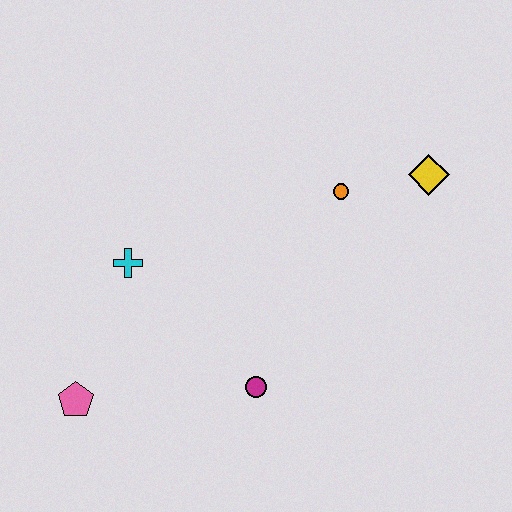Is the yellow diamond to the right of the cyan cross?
Yes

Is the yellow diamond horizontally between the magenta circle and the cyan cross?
No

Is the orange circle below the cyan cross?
No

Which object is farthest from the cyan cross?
The yellow diamond is farthest from the cyan cross.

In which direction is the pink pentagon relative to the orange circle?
The pink pentagon is to the left of the orange circle.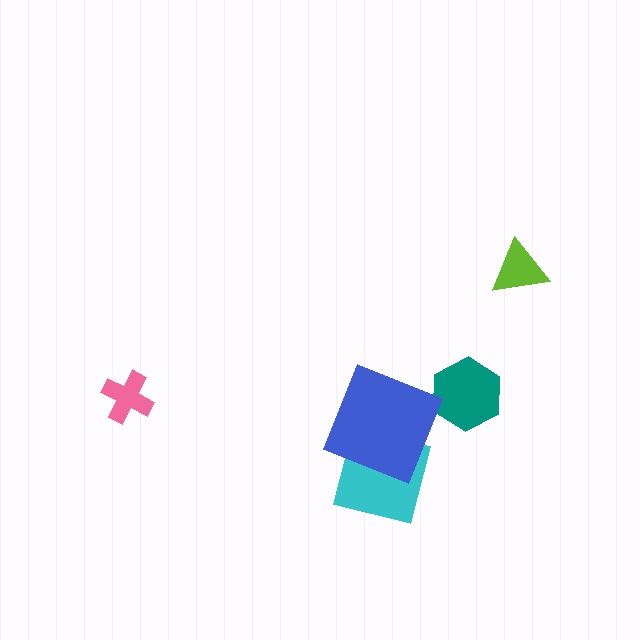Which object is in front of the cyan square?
The blue square is in front of the cyan square.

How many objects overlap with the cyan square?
1 object overlaps with the cyan square.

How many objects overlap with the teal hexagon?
0 objects overlap with the teal hexagon.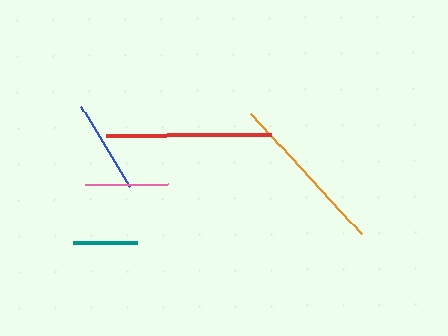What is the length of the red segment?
The red segment is approximately 166 pixels long.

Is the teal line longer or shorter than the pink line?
The pink line is longer than the teal line.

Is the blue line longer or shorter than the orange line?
The orange line is longer than the blue line.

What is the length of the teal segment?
The teal segment is approximately 64 pixels long.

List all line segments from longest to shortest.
From longest to shortest: red, orange, blue, pink, teal.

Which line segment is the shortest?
The teal line is the shortest at approximately 64 pixels.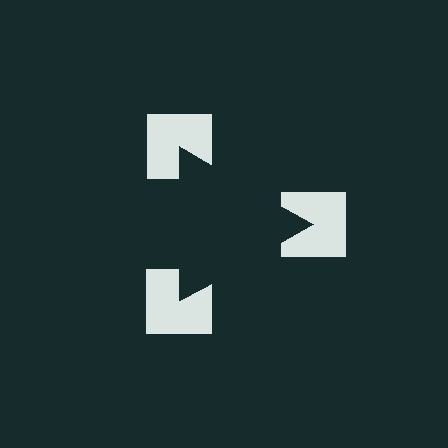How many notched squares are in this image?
There are 3 — one at each vertex of the illusory triangle.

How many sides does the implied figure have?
3 sides.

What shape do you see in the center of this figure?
An illusory triangle — its edges are inferred from the aligned wedge cuts in the notched squares, not physically drawn.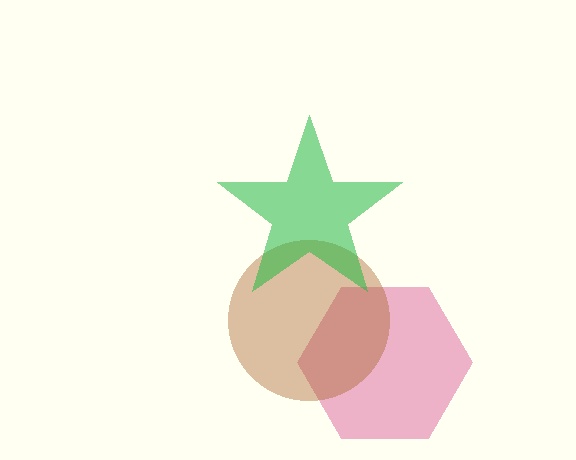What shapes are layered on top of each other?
The layered shapes are: a pink hexagon, a brown circle, a green star.